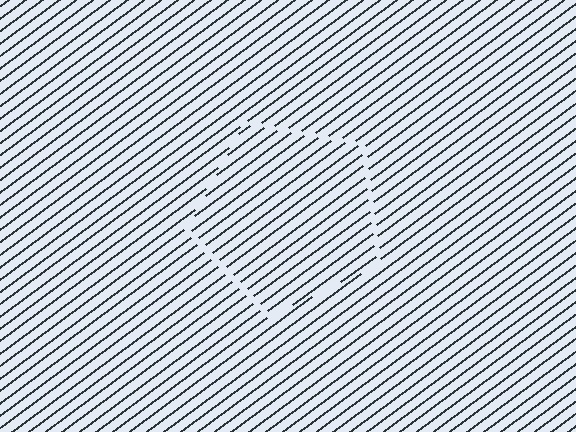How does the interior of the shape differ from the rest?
The interior of the shape contains the same grating, shifted by half a period — the contour is defined by the phase discontinuity where line-ends from the inner and outer gratings abut.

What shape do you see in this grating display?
An illusory pentagon. The interior of the shape contains the same grating, shifted by half a period — the contour is defined by the phase discontinuity where line-ends from the inner and outer gratings abut.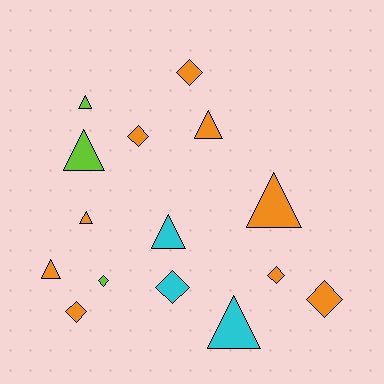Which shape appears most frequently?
Triangle, with 8 objects.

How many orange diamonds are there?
There are 5 orange diamonds.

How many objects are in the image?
There are 15 objects.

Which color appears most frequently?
Orange, with 9 objects.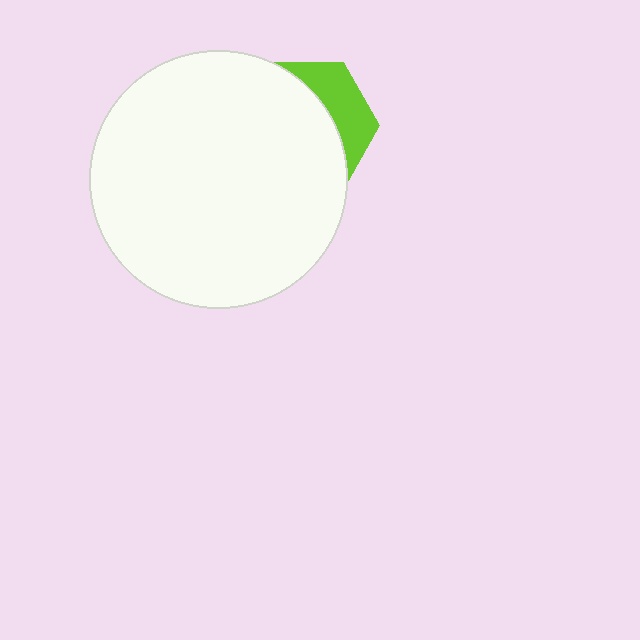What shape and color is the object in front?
The object in front is a white circle.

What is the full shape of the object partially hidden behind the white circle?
The partially hidden object is a lime hexagon.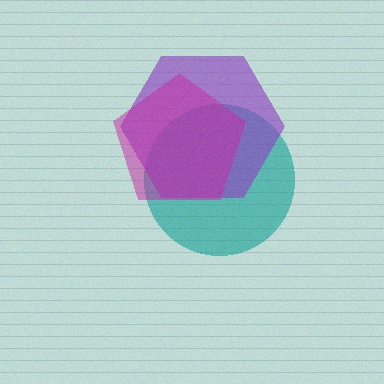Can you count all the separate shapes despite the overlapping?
Yes, there are 3 separate shapes.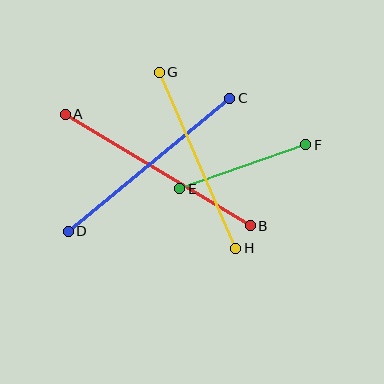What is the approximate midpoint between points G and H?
The midpoint is at approximately (197, 160) pixels.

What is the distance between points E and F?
The distance is approximately 133 pixels.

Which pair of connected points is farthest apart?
Points A and B are farthest apart.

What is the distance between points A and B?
The distance is approximately 216 pixels.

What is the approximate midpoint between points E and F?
The midpoint is at approximately (243, 167) pixels.